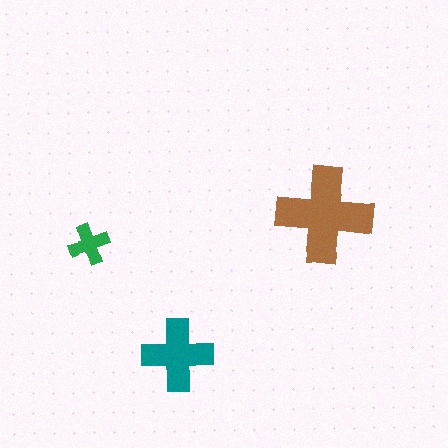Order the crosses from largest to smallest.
the brown one, the teal one, the green one.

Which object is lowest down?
The teal cross is bottommost.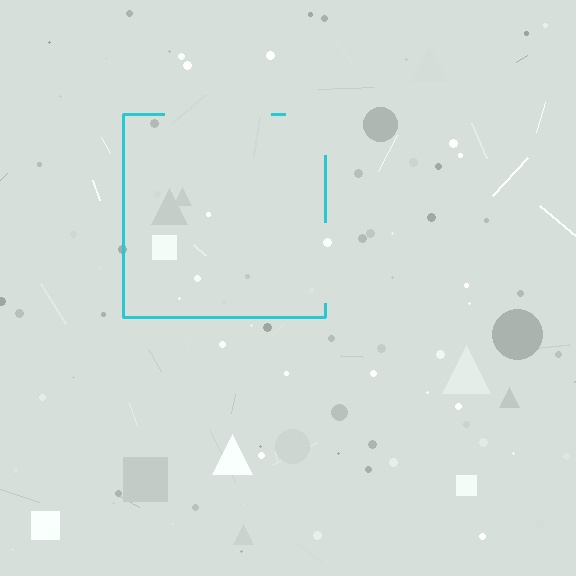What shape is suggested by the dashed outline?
The dashed outline suggests a square.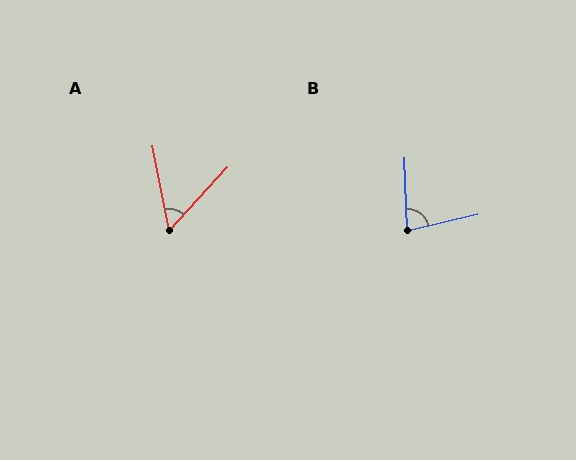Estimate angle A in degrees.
Approximately 53 degrees.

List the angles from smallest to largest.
A (53°), B (79°).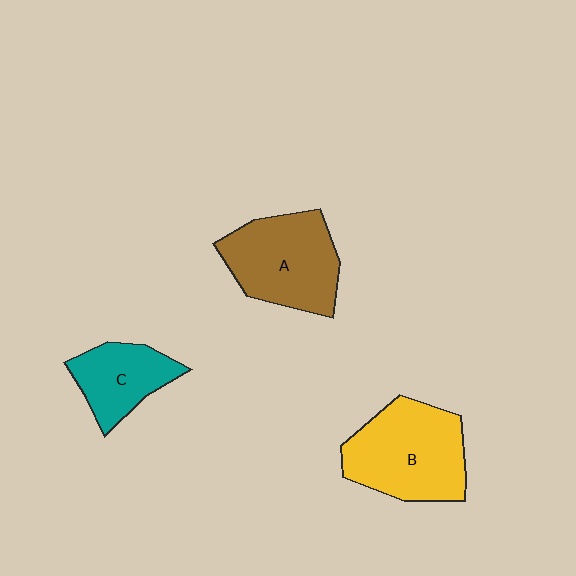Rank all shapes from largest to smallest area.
From largest to smallest: B (yellow), A (brown), C (teal).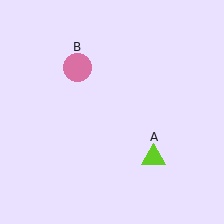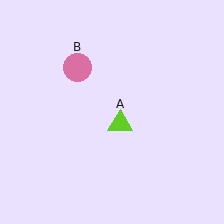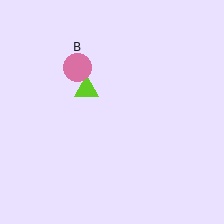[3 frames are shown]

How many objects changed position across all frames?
1 object changed position: lime triangle (object A).